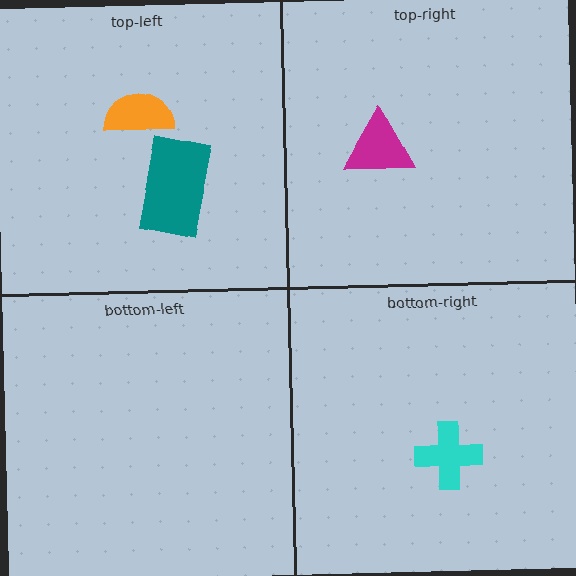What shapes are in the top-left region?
The orange semicircle, the teal rectangle.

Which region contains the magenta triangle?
The top-right region.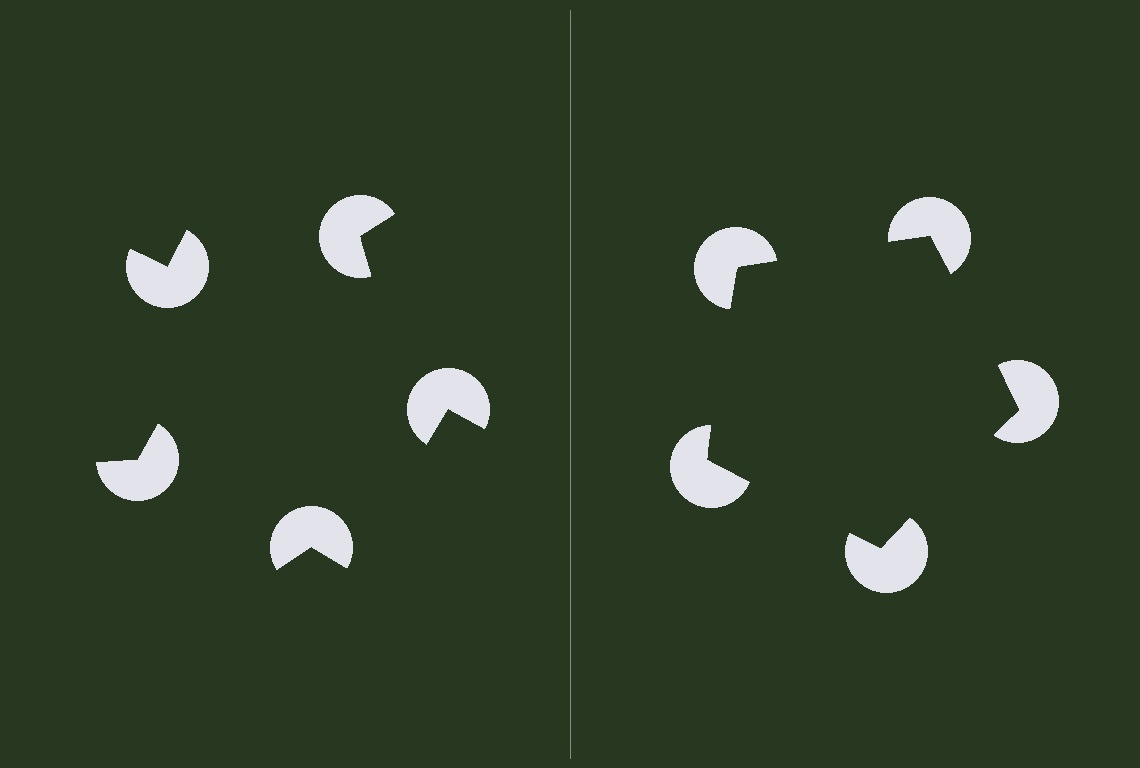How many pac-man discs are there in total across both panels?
10 — 5 on each side.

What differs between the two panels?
The pac-man discs are positioned identically on both sides; only the wedge orientations differ. On the right they align to a pentagon; on the left they are misaligned.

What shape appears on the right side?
An illusory pentagon.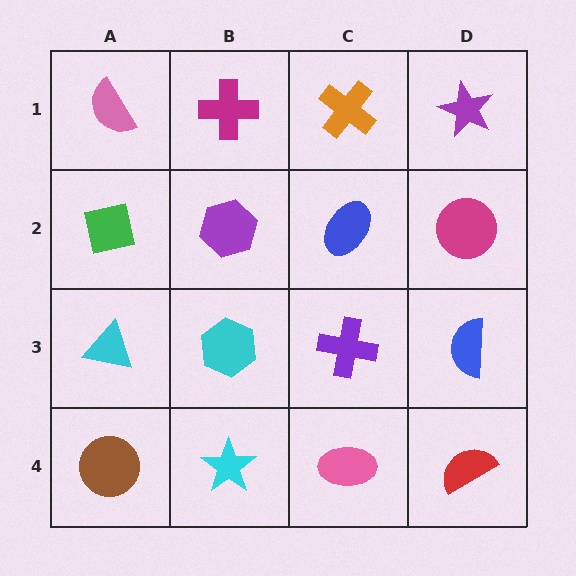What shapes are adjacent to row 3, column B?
A purple hexagon (row 2, column B), a cyan star (row 4, column B), a cyan triangle (row 3, column A), a purple cross (row 3, column C).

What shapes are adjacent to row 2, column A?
A pink semicircle (row 1, column A), a cyan triangle (row 3, column A), a purple hexagon (row 2, column B).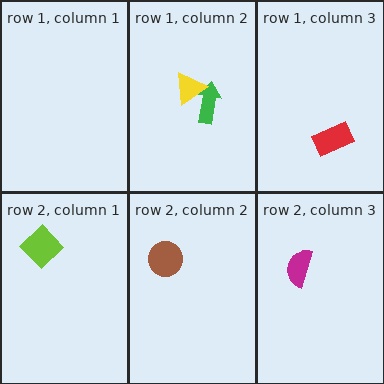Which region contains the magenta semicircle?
The row 2, column 3 region.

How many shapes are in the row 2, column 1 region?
1.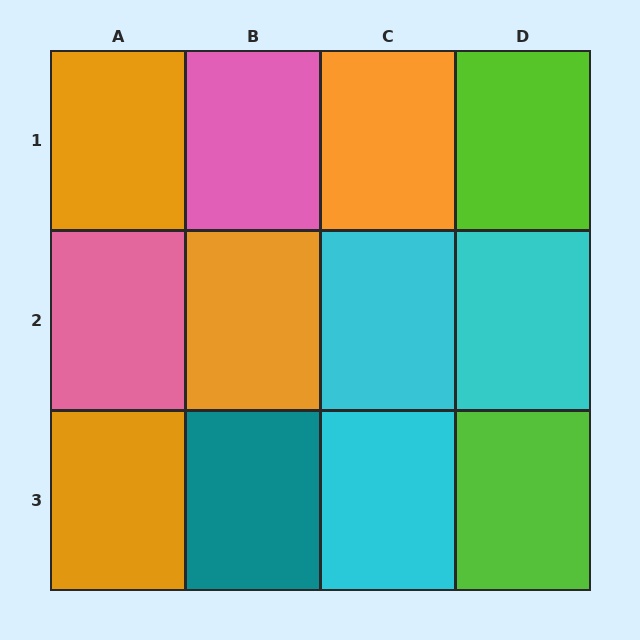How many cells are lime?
2 cells are lime.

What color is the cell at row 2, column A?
Pink.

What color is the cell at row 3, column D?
Lime.